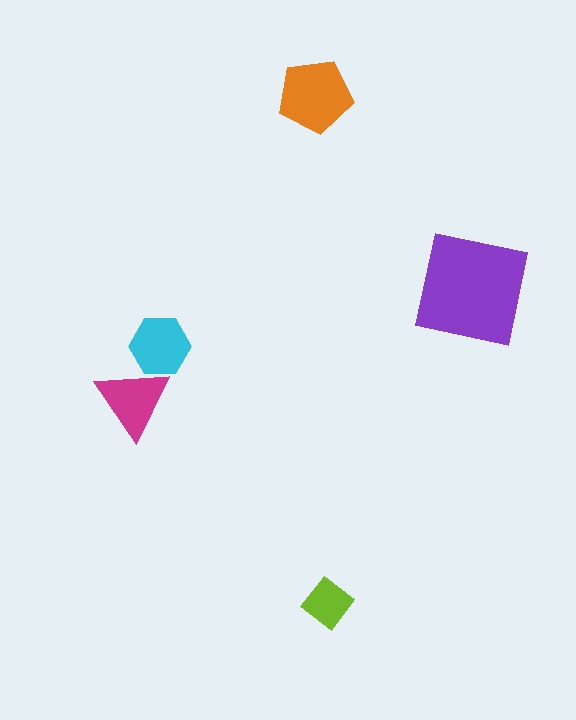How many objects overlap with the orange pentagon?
0 objects overlap with the orange pentagon.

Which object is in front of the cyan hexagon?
The magenta triangle is in front of the cyan hexagon.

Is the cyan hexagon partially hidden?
Yes, it is partially covered by another shape.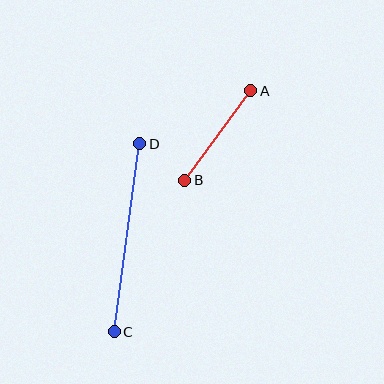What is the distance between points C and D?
The distance is approximately 190 pixels.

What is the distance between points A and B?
The distance is approximately 111 pixels.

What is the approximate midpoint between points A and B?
The midpoint is at approximately (218, 136) pixels.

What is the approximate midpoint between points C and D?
The midpoint is at approximately (127, 238) pixels.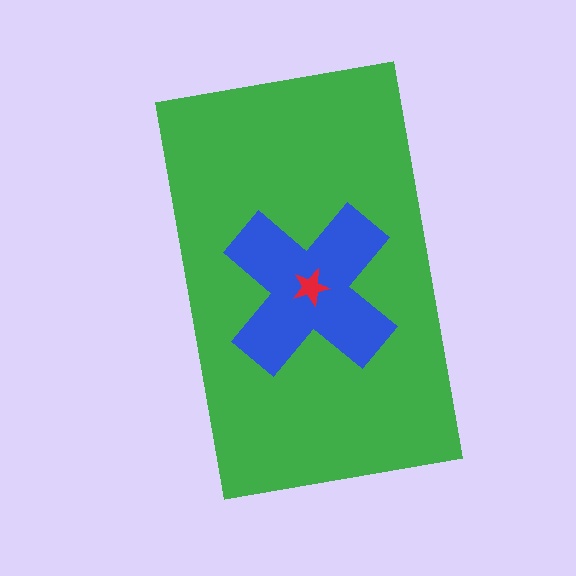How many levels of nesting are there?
3.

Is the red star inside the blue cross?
Yes.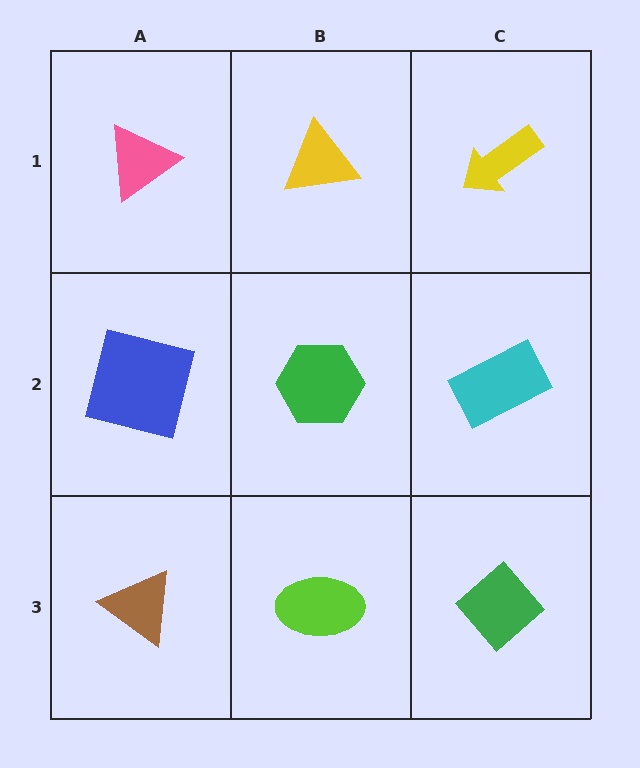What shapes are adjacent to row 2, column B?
A yellow triangle (row 1, column B), a lime ellipse (row 3, column B), a blue square (row 2, column A), a cyan rectangle (row 2, column C).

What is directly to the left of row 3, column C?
A lime ellipse.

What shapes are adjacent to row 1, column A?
A blue square (row 2, column A), a yellow triangle (row 1, column B).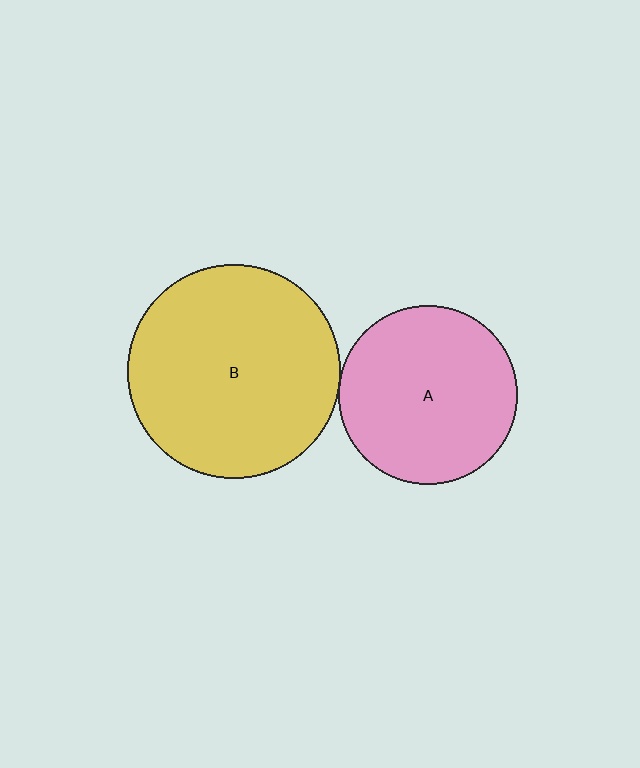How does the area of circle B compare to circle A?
Approximately 1.4 times.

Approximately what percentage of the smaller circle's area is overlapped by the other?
Approximately 5%.